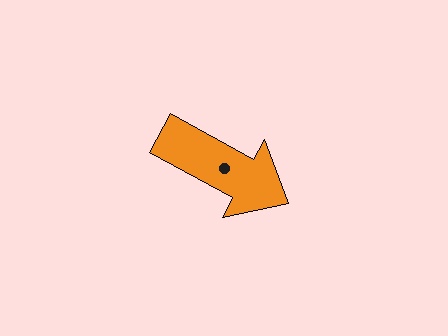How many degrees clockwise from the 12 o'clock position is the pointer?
Approximately 119 degrees.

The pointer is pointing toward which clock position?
Roughly 4 o'clock.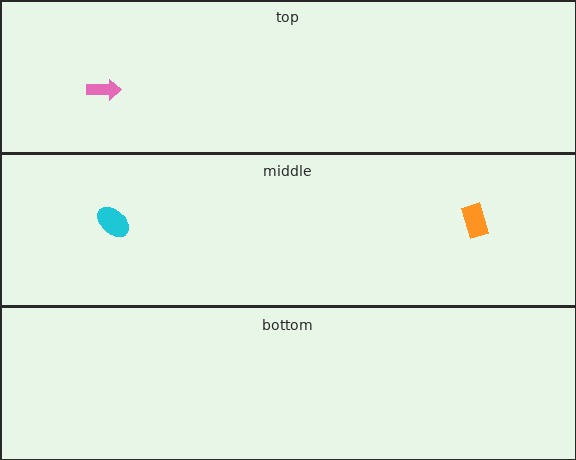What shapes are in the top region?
The pink arrow.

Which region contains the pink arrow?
The top region.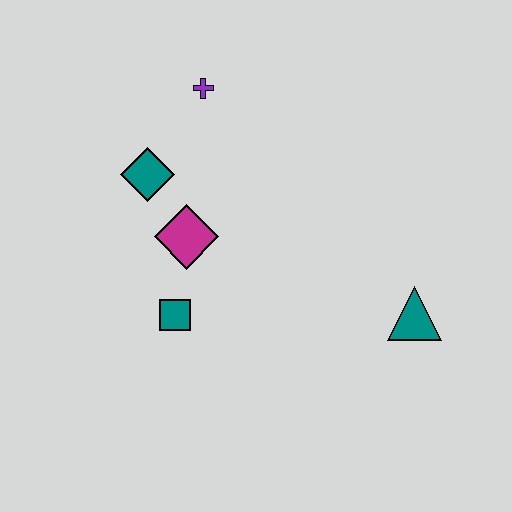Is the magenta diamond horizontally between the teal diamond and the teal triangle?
Yes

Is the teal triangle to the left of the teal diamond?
No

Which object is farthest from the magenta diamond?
The teal triangle is farthest from the magenta diamond.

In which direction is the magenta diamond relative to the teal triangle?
The magenta diamond is to the left of the teal triangle.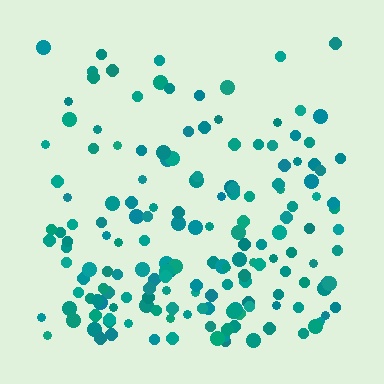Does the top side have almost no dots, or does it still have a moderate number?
Still a moderate number, just noticeably fewer than the bottom.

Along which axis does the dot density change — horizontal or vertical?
Vertical.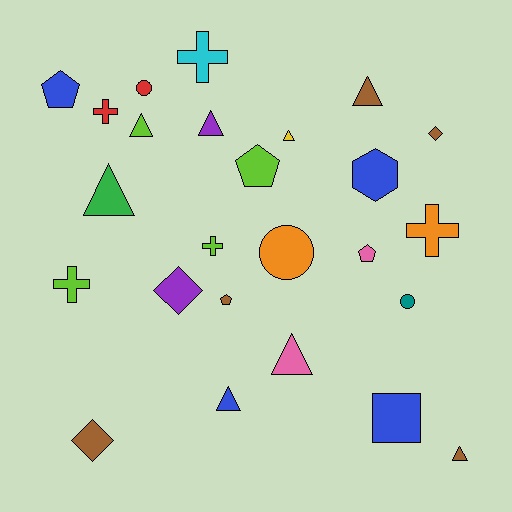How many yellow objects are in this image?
There is 1 yellow object.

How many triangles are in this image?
There are 8 triangles.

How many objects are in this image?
There are 25 objects.